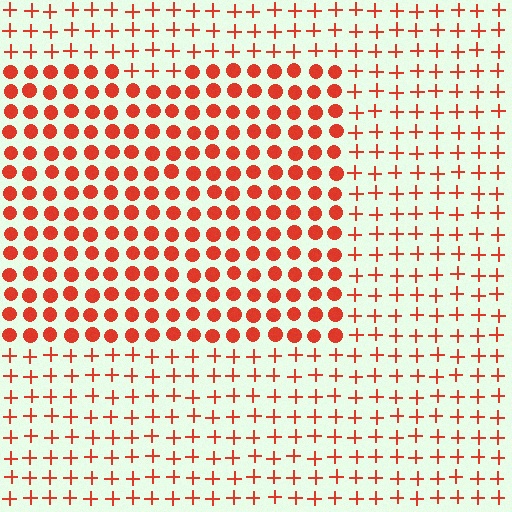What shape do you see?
I see a rectangle.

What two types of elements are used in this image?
The image uses circles inside the rectangle region and plus signs outside it.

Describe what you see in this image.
The image is filled with small red elements arranged in a uniform grid. A rectangle-shaped region contains circles, while the surrounding area contains plus signs. The boundary is defined purely by the change in element shape.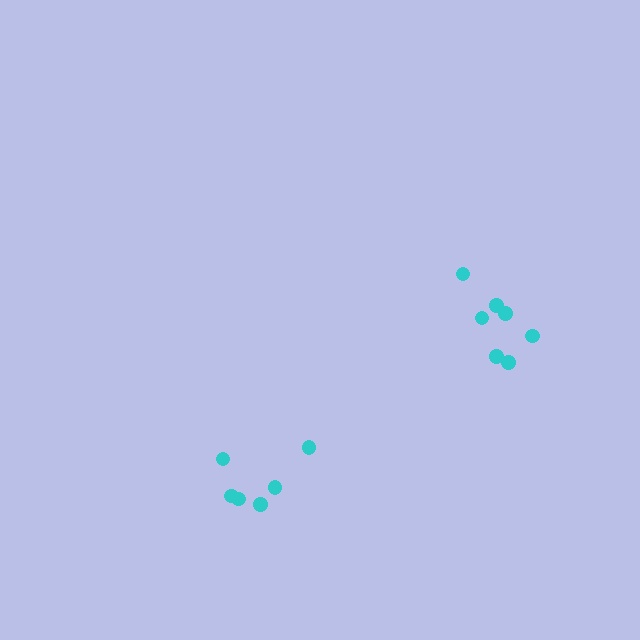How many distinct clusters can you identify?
There are 2 distinct clusters.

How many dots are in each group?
Group 1: 6 dots, Group 2: 7 dots (13 total).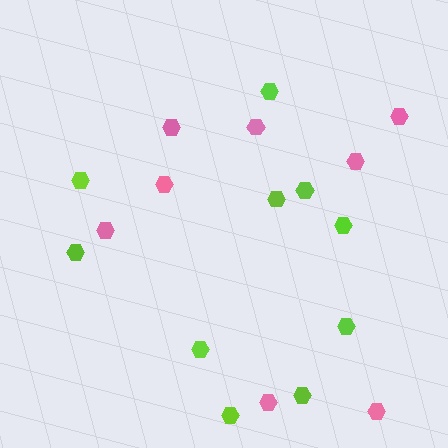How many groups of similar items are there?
There are 2 groups: one group of pink hexagons (8) and one group of lime hexagons (10).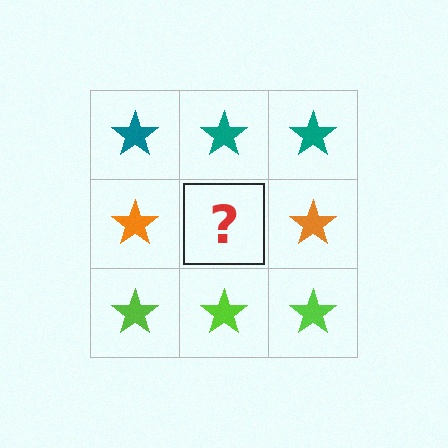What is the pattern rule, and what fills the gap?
The rule is that each row has a consistent color. The gap should be filled with an orange star.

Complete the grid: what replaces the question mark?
The question mark should be replaced with an orange star.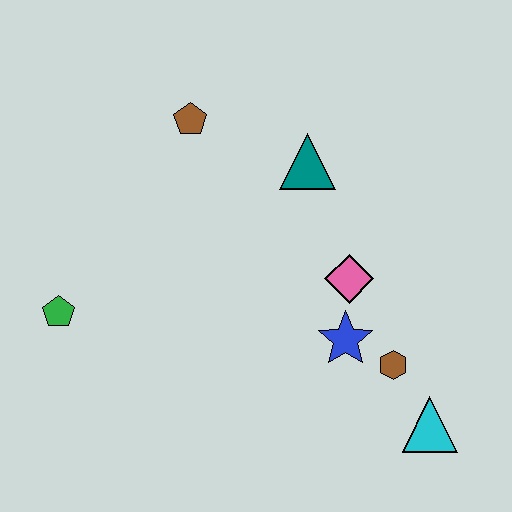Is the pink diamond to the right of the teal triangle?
Yes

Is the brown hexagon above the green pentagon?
No